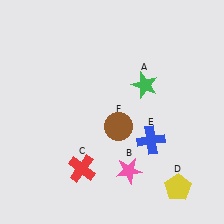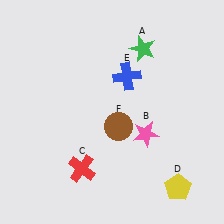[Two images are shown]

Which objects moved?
The objects that moved are: the green star (A), the pink star (B), the blue cross (E).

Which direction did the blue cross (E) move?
The blue cross (E) moved up.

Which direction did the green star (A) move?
The green star (A) moved up.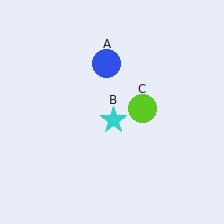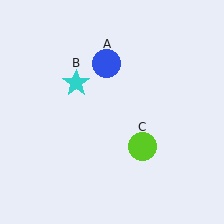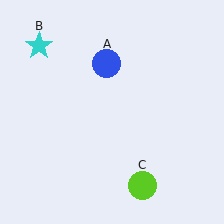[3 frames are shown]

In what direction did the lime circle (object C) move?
The lime circle (object C) moved down.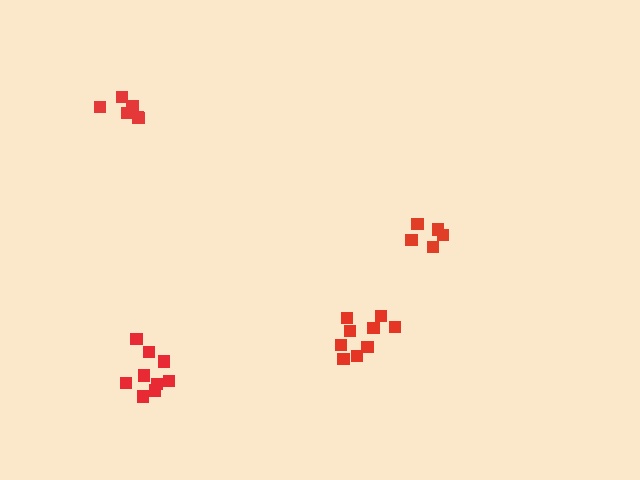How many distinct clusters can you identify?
There are 4 distinct clusters.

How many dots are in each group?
Group 1: 5 dots, Group 2: 9 dots, Group 3: 9 dots, Group 4: 6 dots (29 total).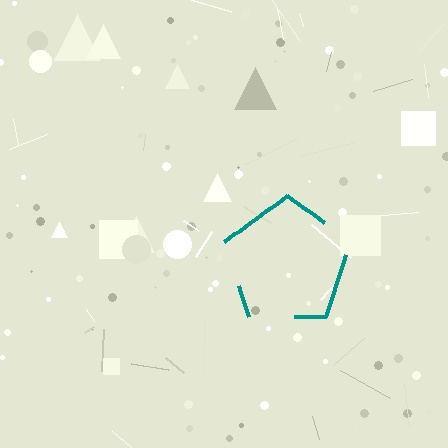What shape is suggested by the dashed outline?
The dashed outline suggests a pentagon.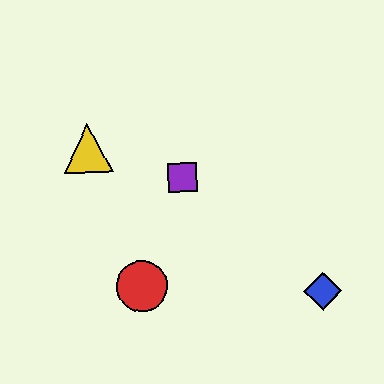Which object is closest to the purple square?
The yellow triangle is closest to the purple square.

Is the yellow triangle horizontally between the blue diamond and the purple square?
No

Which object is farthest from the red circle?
The blue diamond is farthest from the red circle.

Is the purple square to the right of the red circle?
Yes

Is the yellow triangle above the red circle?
Yes